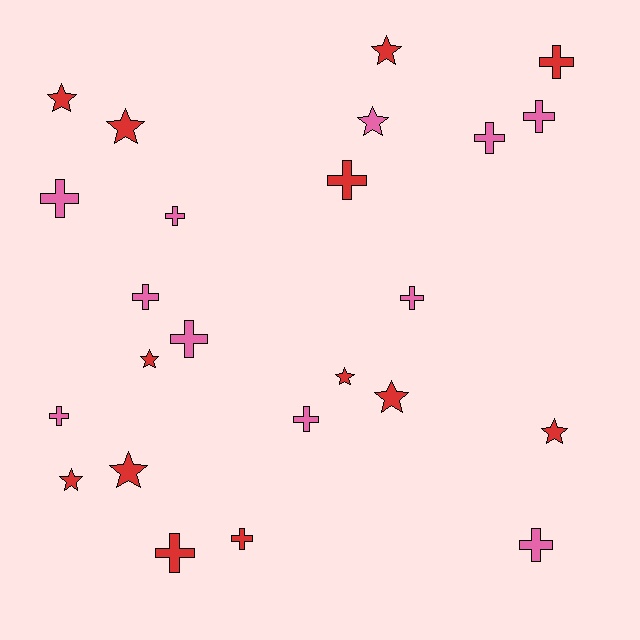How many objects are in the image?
There are 24 objects.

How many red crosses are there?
There are 4 red crosses.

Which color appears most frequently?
Red, with 13 objects.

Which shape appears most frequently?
Cross, with 14 objects.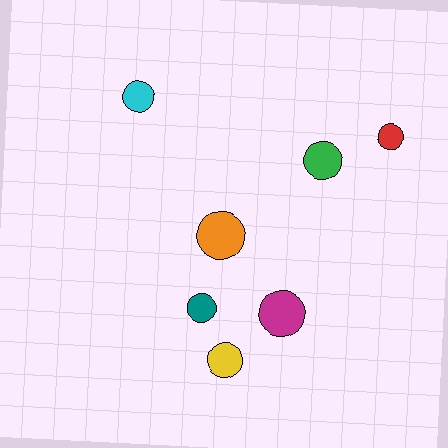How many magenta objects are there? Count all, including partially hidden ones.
There is 1 magenta object.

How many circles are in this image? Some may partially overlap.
There are 7 circles.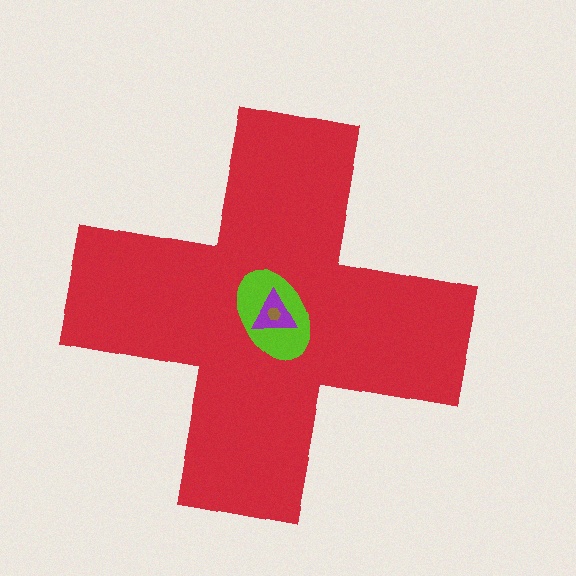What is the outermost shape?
The red cross.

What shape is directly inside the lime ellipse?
The purple triangle.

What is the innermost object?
The brown hexagon.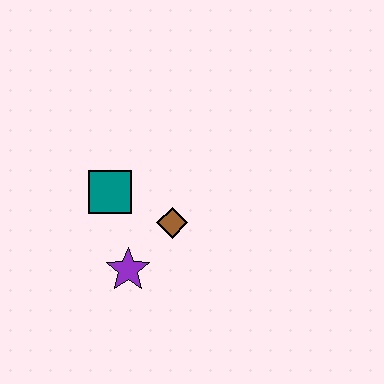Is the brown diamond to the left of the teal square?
No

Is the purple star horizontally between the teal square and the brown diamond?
Yes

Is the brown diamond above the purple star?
Yes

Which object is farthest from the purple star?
The teal square is farthest from the purple star.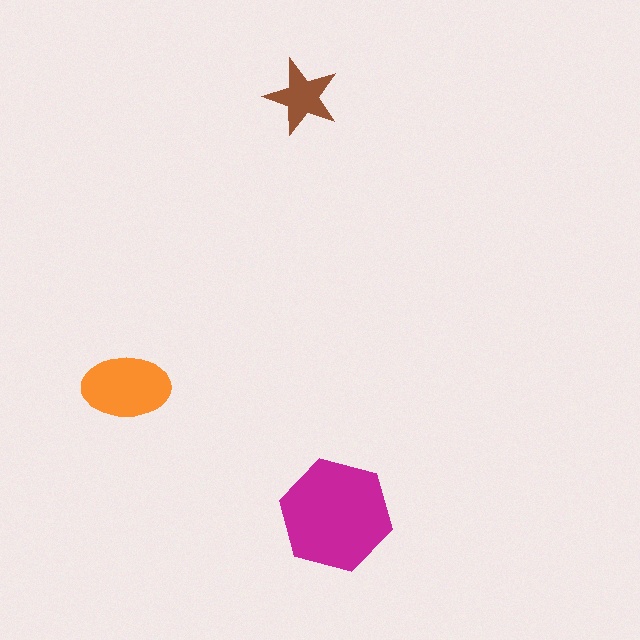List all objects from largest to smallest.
The magenta hexagon, the orange ellipse, the brown star.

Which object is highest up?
The brown star is topmost.